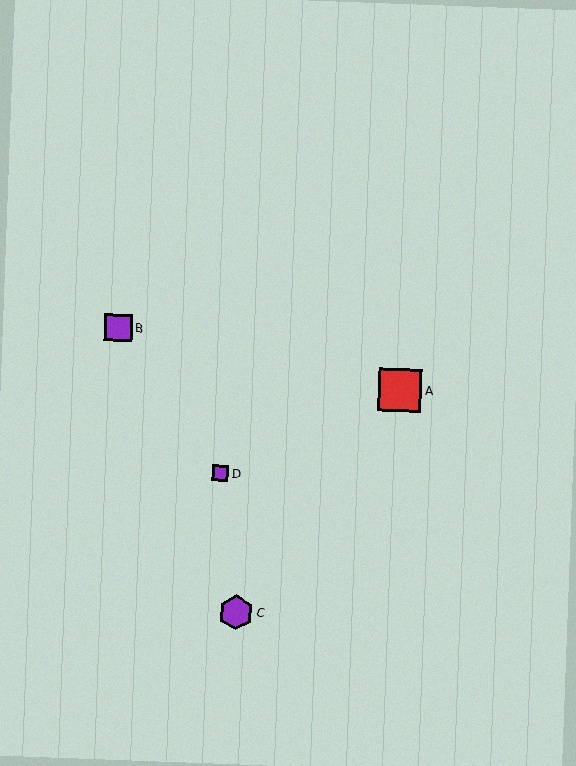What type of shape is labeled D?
Shape D is a purple square.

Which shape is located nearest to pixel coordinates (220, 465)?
The purple square (labeled D) at (220, 473) is nearest to that location.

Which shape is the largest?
The red square (labeled A) is the largest.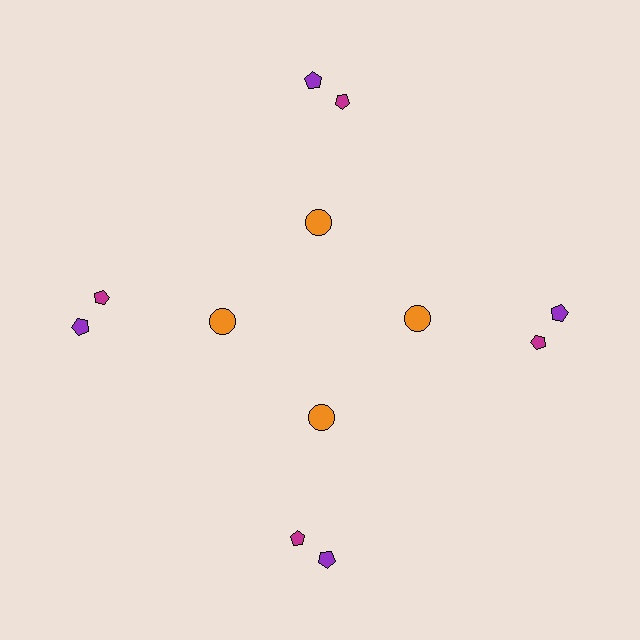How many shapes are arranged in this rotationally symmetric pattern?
There are 12 shapes, arranged in 4 groups of 3.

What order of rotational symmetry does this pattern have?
This pattern has 4-fold rotational symmetry.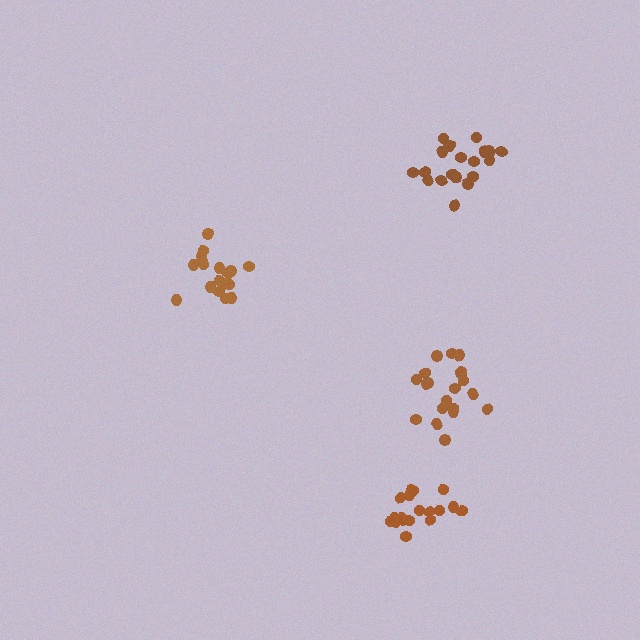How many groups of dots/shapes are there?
There are 4 groups.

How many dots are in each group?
Group 1: 18 dots, Group 2: 19 dots, Group 3: 20 dots, Group 4: 20 dots (77 total).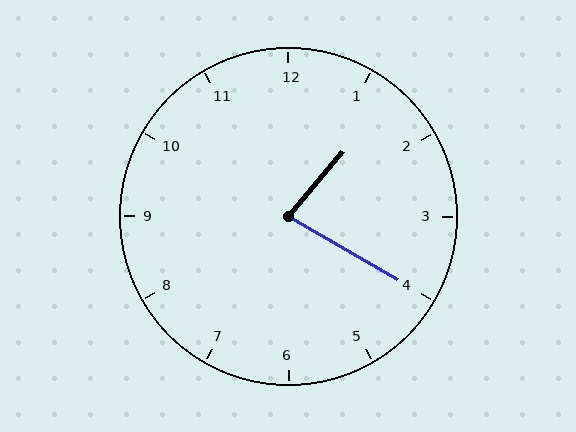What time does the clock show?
1:20.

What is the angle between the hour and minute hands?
Approximately 80 degrees.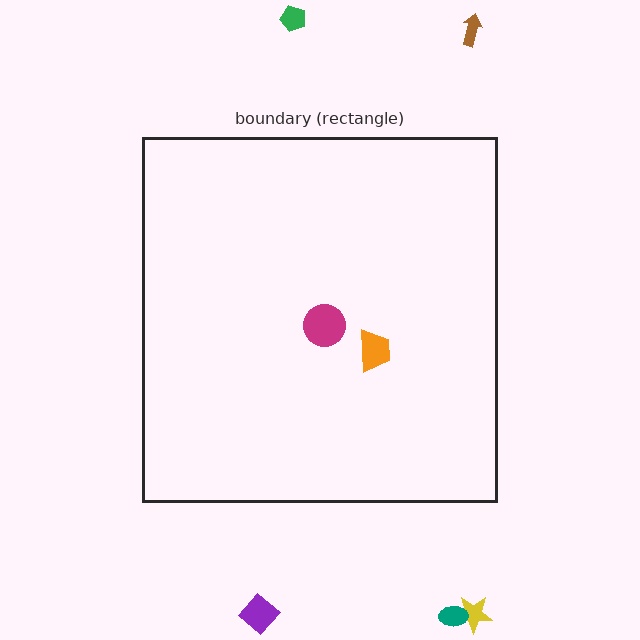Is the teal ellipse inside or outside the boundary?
Outside.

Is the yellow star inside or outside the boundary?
Outside.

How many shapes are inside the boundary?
2 inside, 5 outside.